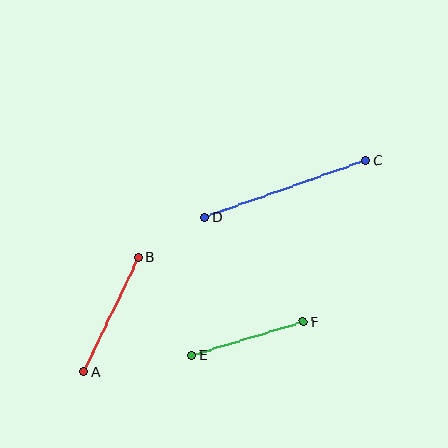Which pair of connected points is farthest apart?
Points C and D are farthest apart.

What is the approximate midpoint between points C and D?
The midpoint is at approximately (285, 189) pixels.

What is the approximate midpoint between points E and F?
The midpoint is at approximately (248, 339) pixels.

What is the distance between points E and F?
The distance is approximately 117 pixels.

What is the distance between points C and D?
The distance is approximately 171 pixels.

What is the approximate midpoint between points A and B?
The midpoint is at approximately (111, 315) pixels.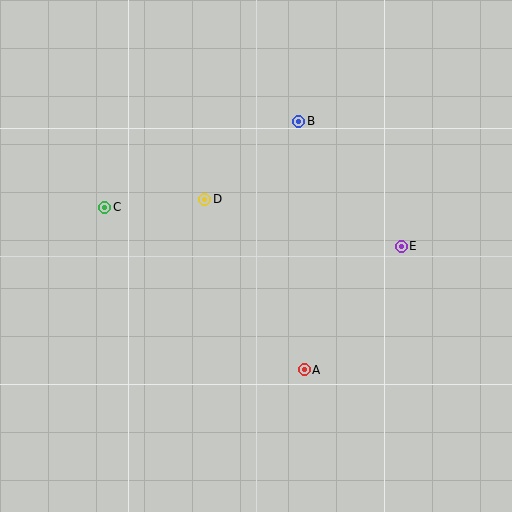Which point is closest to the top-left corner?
Point C is closest to the top-left corner.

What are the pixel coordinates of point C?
Point C is at (105, 207).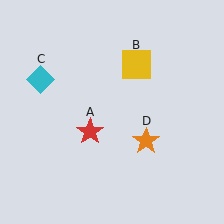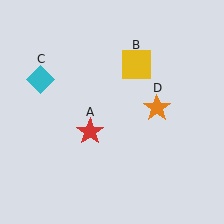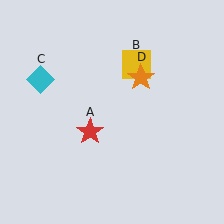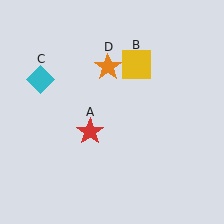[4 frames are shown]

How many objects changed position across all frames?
1 object changed position: orange star (object D).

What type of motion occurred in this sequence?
The orange star (object D) rotated counterclockwise around the center of the scene.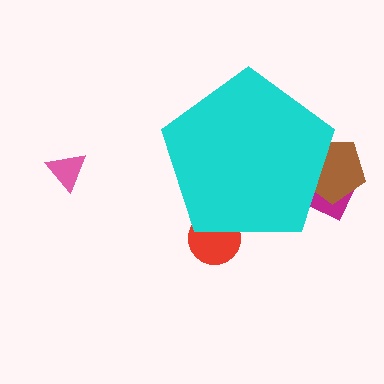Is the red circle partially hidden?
Yes, the red circle is partially hidden behind the cyan pentagon.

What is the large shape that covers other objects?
A cyan pentagon.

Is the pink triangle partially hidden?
No, the pink triangle is fully visible.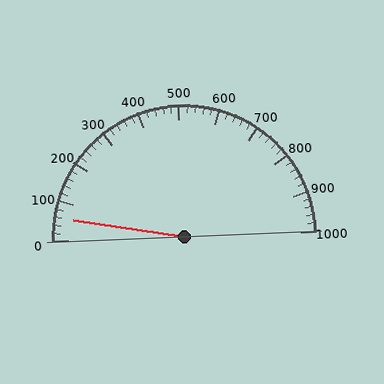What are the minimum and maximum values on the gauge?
The gauge ranges from 0 to 1000.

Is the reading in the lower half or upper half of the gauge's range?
The reading is in the lower half of the range (0 to 1000).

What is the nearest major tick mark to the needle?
The nearest major tick mark is 100.